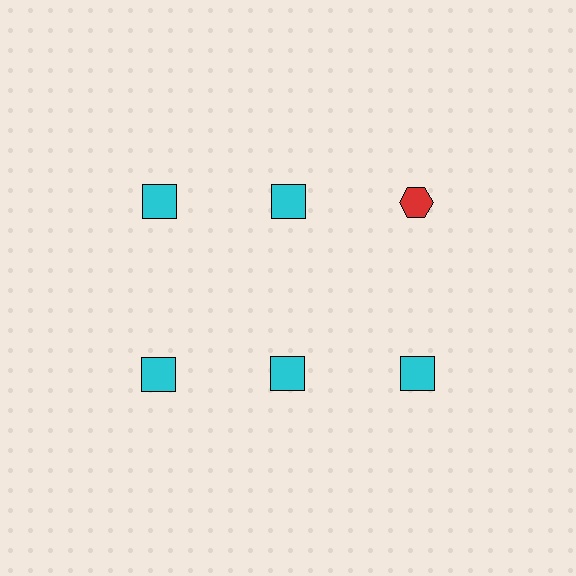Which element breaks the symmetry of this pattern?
The red hexagon in the top row, center column breaks the symmetry. All other shapes are cyan squares.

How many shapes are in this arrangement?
There are 6 shapes arranged in a grid pattern.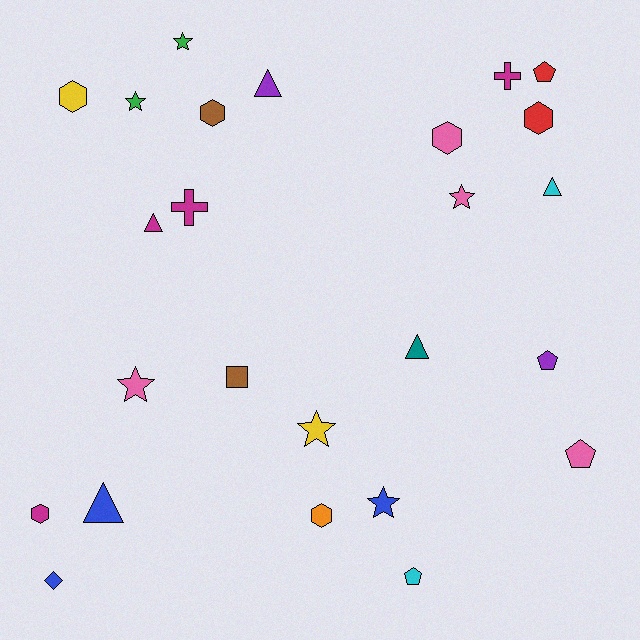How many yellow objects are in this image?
There are 2 yellow objects.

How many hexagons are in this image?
There are 6 hexagons.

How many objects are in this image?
There are 25 objects.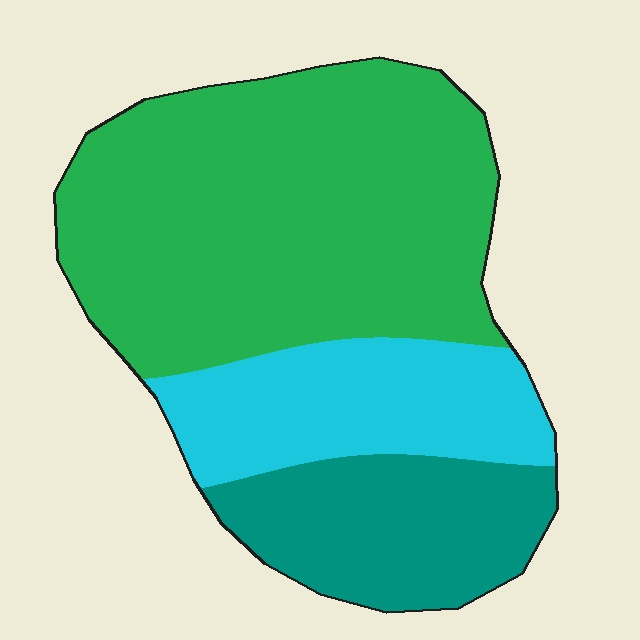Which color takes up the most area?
Green, at roughly 55%.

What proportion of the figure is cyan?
Cyan takes up about one fifth (1/5) of the figure.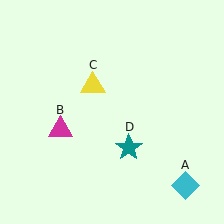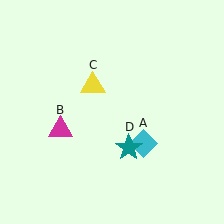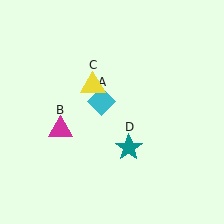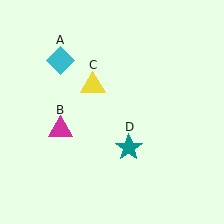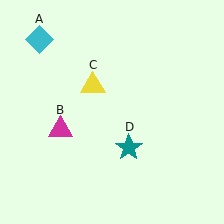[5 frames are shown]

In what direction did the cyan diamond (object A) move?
The cyan diamond (object A) moved up and to the left.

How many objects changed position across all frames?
1 object changed position: cyan diamond (object A).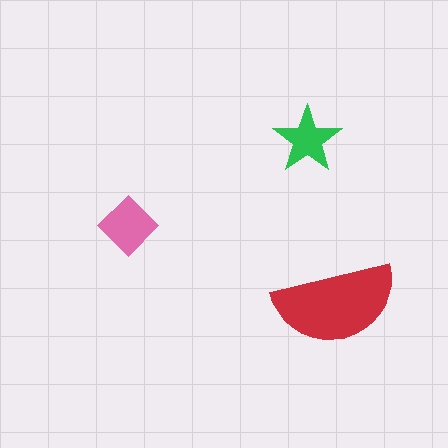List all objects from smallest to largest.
The green star, the pink diamond, the red semicircle.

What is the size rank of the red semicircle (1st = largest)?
1st.